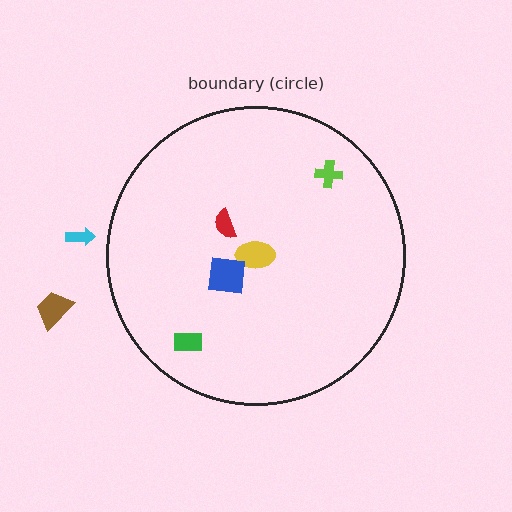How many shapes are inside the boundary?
5 inside, 2 outside.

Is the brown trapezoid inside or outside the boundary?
Outside.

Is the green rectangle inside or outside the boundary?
Inside.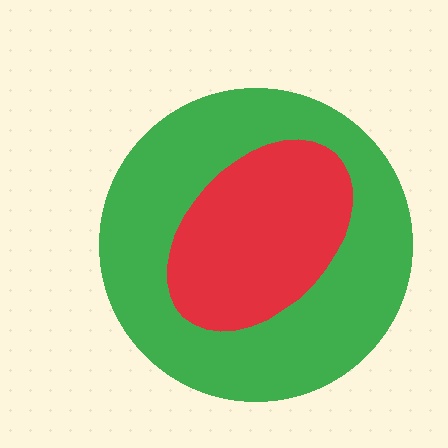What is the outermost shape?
The green circle.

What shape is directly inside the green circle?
The red ellipse.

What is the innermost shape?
The red ellipse.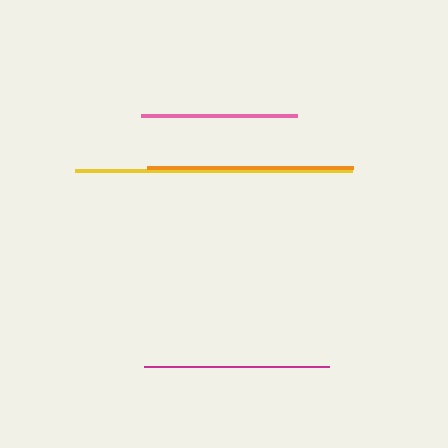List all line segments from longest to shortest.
From longest to shortest: yellow, orange, magenta, pink.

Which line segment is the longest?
The yellow line is the longest at approximately 277 pixels.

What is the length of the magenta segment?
The magenta segment is approximately 186 pixels long.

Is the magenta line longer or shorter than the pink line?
The magenta line is longer than the pink line.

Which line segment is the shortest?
The pink line is the shortest at approximately 156 pixels.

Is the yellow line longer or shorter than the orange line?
The yellow line is longer than the orange line.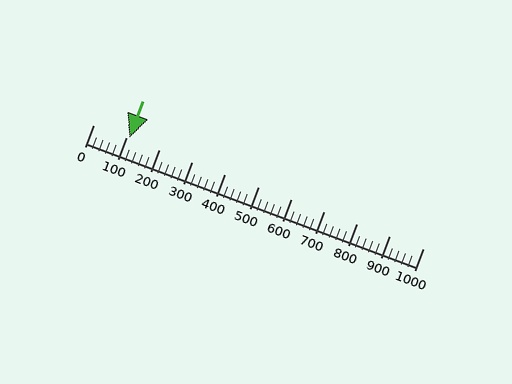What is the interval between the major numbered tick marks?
The major tick marks are spaced 100 units apart.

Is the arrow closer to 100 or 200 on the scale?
The arrow is closer to 100.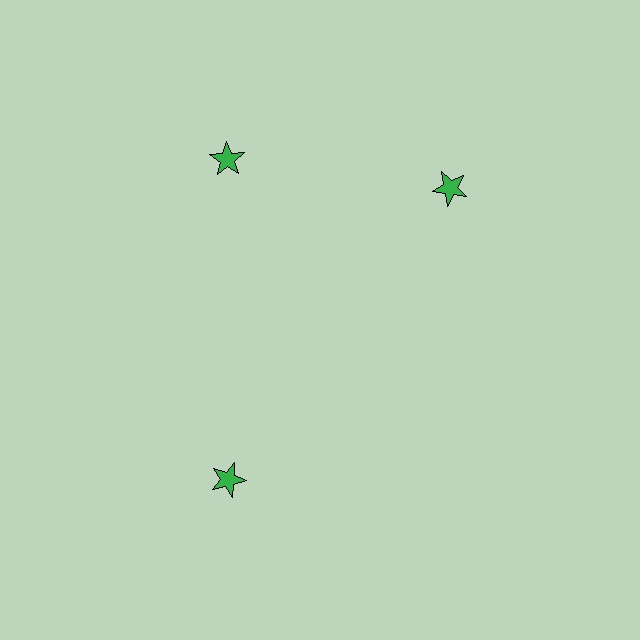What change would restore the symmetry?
The symmetry would be restored by rotating it back into even spacing with its neighbors so that all 3 stars sit at equal angles and equal distance from the center.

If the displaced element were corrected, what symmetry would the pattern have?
It would have 3-fold rotational symmetry — the pattern would map onto itself every 120 degrees.